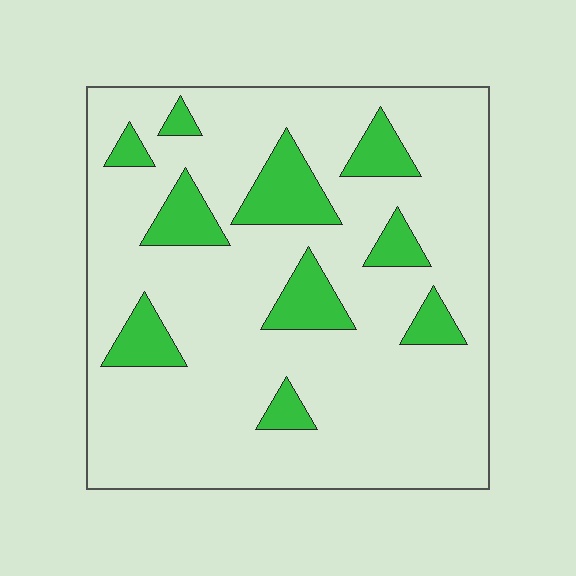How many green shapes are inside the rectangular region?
10.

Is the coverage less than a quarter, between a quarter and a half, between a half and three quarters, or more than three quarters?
Less than a quarter.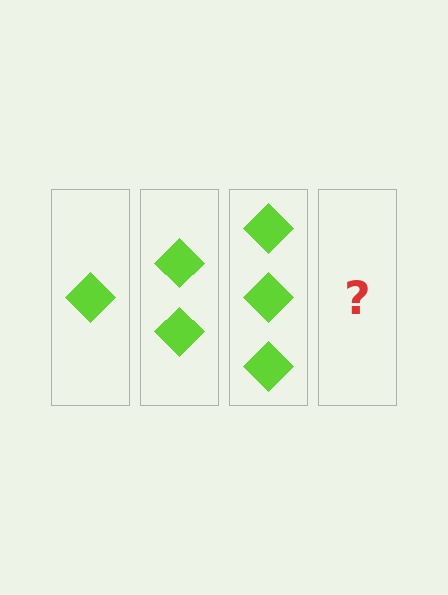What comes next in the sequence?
The next element should be 4 diamonds.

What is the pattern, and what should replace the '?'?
The pattern is that each step adds one more diamond. The '?' should be 4 diamonds.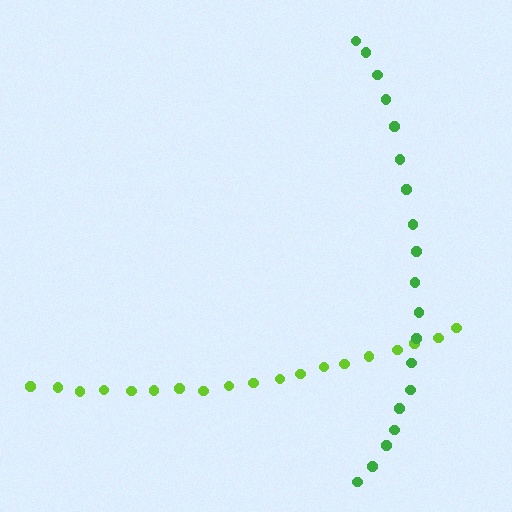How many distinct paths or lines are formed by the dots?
There are 2 distinct paths.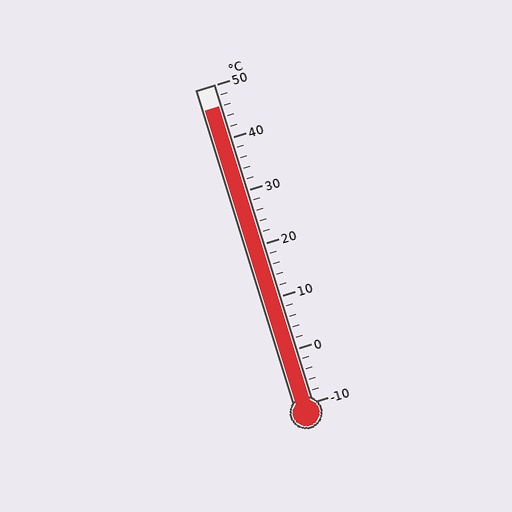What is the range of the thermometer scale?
The thermometer scale ranges from -10°C to 50°C.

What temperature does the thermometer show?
The thermometer shows approximately 46°C.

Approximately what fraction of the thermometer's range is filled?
The thermometer is filled to approximately 95% of its range.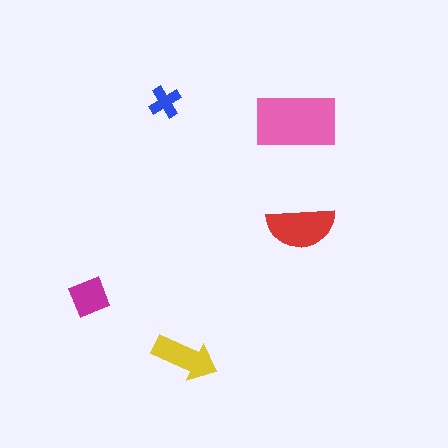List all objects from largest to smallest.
The pink rectangle, the red semicircle, the yellow arrow, the magenta diamond, the blue cross.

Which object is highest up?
The blue cross is topmost.